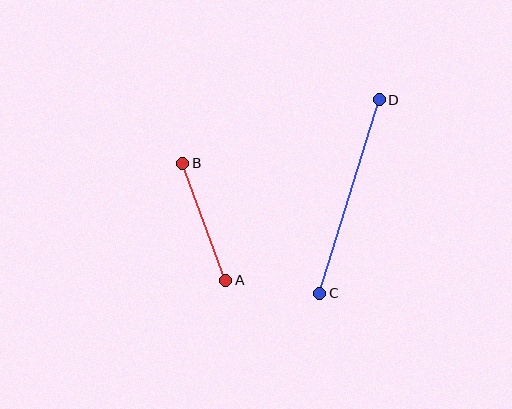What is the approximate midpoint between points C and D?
The midpoint is at approximately (349, 196) pixels.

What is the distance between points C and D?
The distance is approximately 203 pixels.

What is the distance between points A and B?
The distance is approximately 125 pixels.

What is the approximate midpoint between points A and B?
The midpoint is at approximately (204, 222) pixels.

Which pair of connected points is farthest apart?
Points C and D are farthest apart.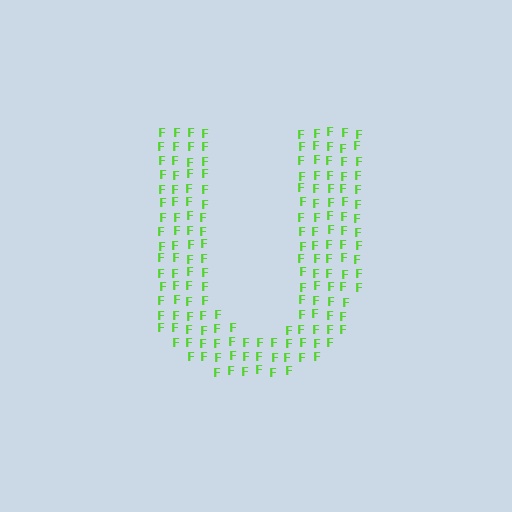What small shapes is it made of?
It is made of small letter F's.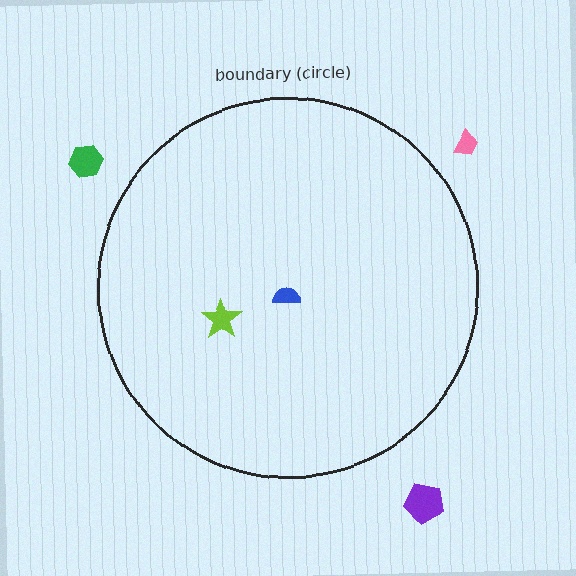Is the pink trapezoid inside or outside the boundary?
Outside.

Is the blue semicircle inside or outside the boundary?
Inside.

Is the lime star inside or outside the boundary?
Inside.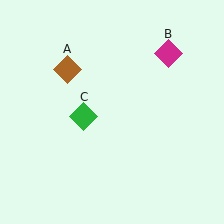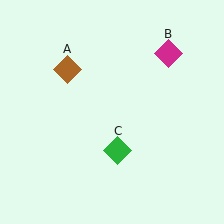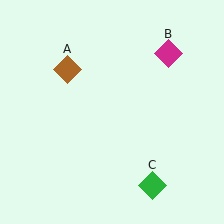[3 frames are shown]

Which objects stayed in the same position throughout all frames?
Brown diamond (object A) and magenta diamond (object B) remained stationary.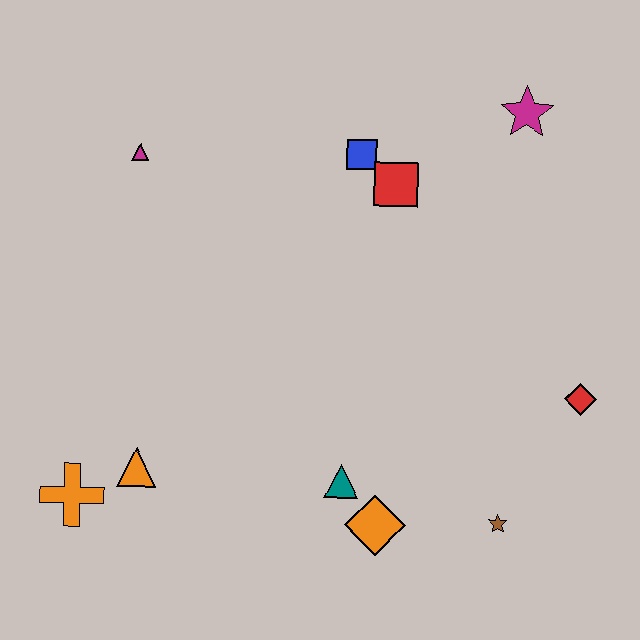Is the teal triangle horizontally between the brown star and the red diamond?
No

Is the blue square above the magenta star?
No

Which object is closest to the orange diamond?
The teal triangle is closest to the orange diamond.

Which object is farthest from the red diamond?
The orange cross is farthest from the red diamond.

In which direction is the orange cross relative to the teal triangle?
The orange cross is to the left of the teal triangle.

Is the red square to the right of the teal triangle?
Yes